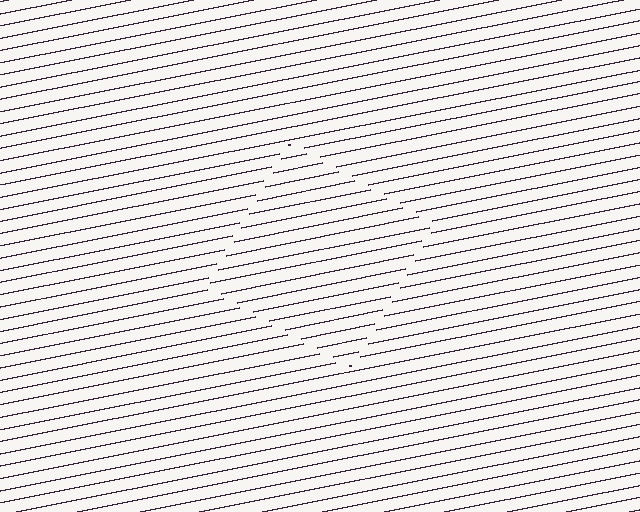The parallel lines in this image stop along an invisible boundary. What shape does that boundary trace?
An illusory square. The interior of the shape contains the same grating, shifted by half a period — the contour is defined by the phase discontinuity where line-ends from the inner and outer gratings abut.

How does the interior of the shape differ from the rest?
The interior of the shape contains the same grating, shifted by half a period — the contour is defined by the phase discontinuity where line-ends from the inner and outer gratings abut.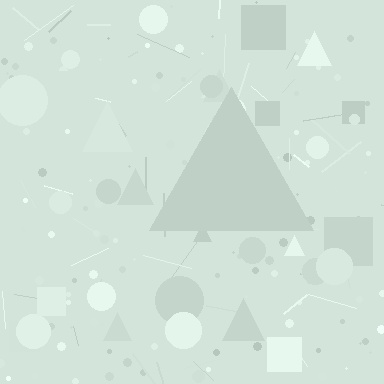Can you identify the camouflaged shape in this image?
The camouflaged shape is a triangle.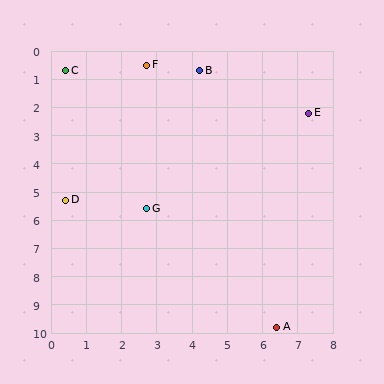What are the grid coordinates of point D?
Point D is at approximately (0.4, 5.3).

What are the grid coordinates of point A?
Point A is at approximately (6.4, 9.8).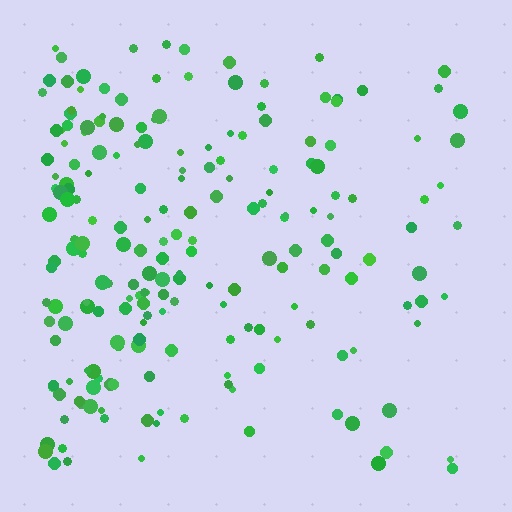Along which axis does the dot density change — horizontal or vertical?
Horizontal.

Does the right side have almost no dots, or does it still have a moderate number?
Still a moderate number, just noticeably fewer than the left.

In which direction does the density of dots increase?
From right to left, with the left side densest.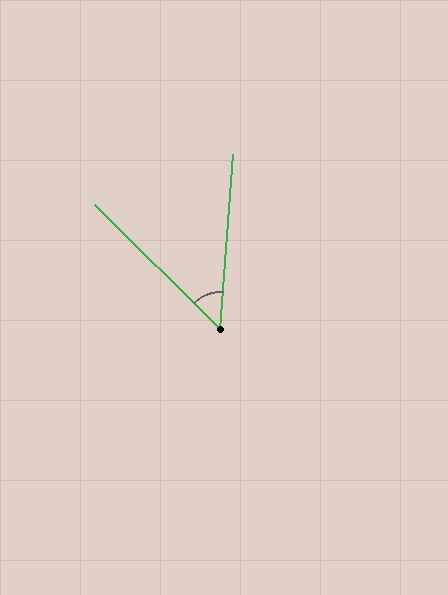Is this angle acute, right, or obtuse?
It is acute.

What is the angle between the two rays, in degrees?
Approximately 50 degrees.